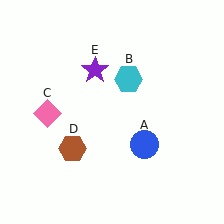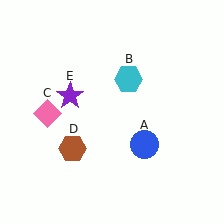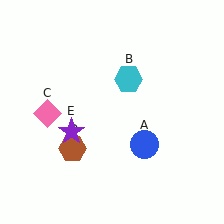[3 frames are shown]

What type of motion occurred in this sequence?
The purple star (object E) rotated counterclockwise around the center of the scene.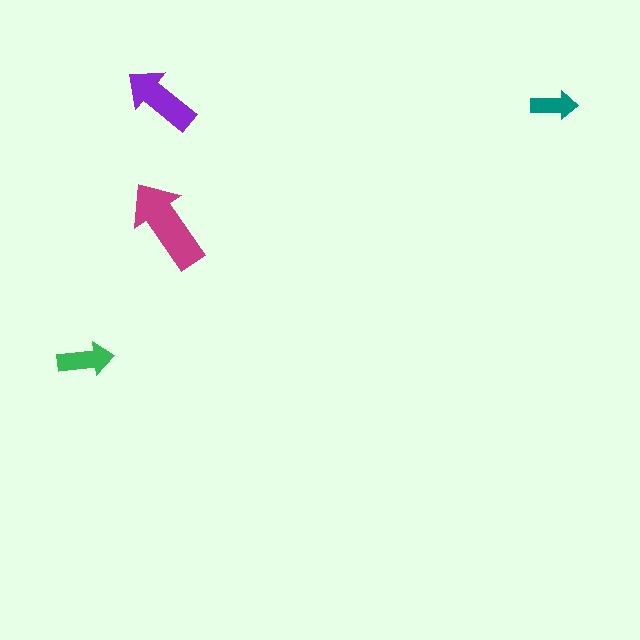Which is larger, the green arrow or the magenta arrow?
The magenta one.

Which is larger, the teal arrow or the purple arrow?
The purple one.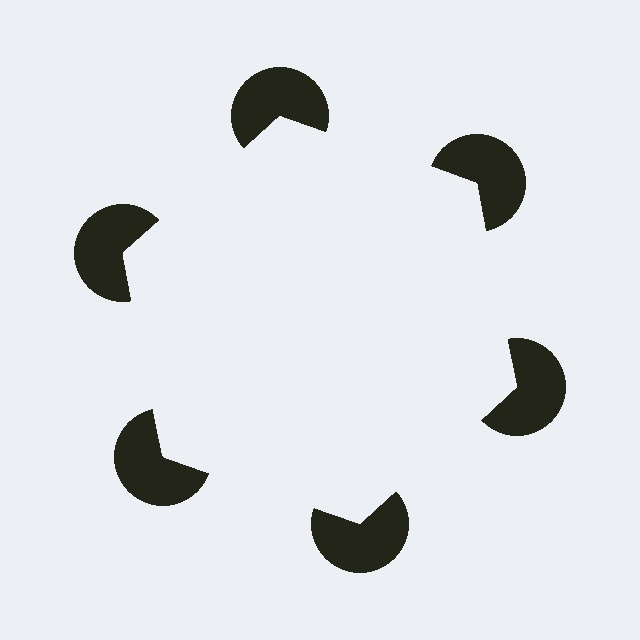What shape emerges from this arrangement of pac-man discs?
An illusory hexagon — its edges are inferred from the aligned wedge cuts in the pac-man discs, not physically drawn.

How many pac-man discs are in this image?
There are 6 — one at each vertex of the illusory hexagon.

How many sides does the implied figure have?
6 sides.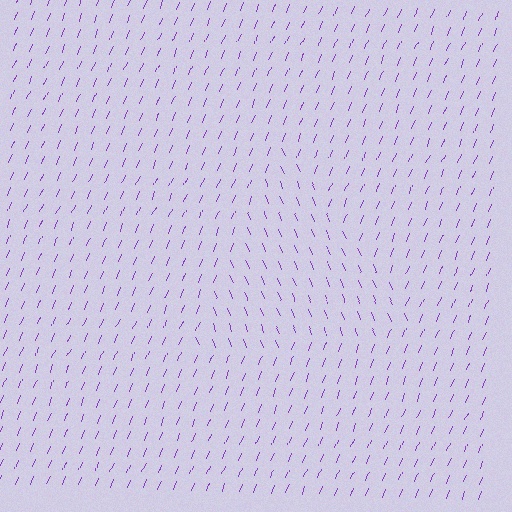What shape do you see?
I see a triangle.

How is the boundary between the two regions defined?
The boundary is defined purely by a change in line orientation (approximately 45 degrees difference). All lines are the same color and thickness.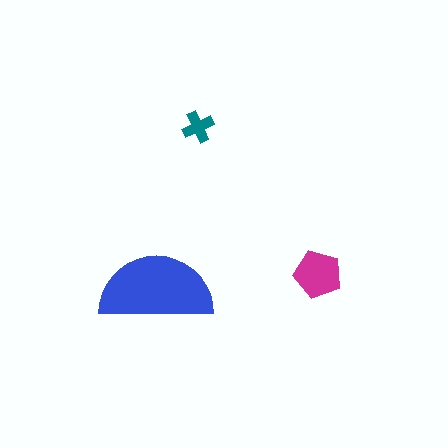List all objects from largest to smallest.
The blue semicircle, the magenta pentagon, the teal cross.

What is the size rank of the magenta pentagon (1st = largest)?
2nd.